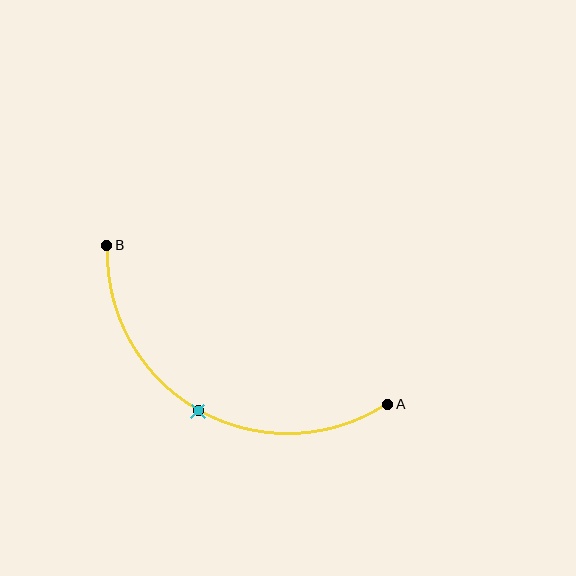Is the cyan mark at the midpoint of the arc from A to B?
Yes. The cyan mark lies on the arc at equal arc-length from both A and B — it is the arc midpoint.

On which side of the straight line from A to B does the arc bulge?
The arc bulges below the straight line connecting A and B.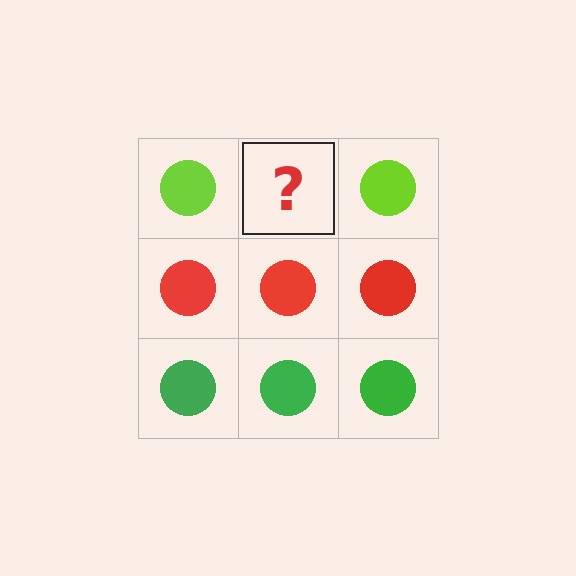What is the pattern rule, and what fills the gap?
The rule is that each row has a consistent color. The gap should be filled with a lime circle.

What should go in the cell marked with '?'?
The missing cell should contain a lime circle.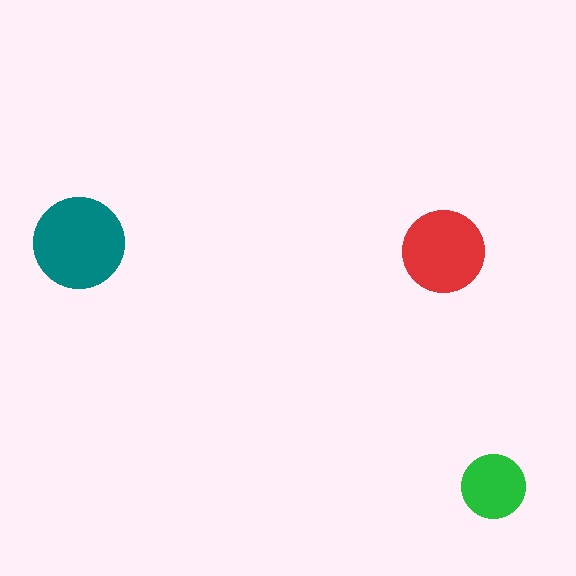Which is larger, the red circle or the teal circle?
The teal one.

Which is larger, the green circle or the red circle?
The red one.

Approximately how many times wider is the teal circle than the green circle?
About 1.5 times wider.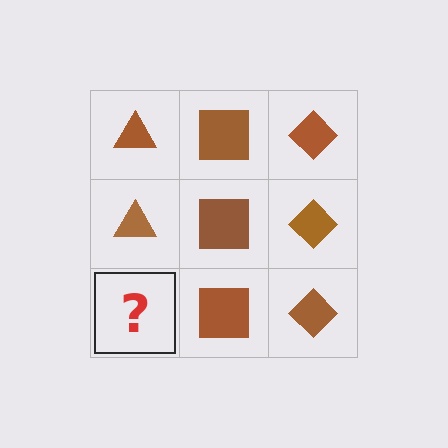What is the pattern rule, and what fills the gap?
The rule is that each column has a consistent shape. The gap should be filled with a brown triangle.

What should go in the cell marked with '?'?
The missing cell should contain a brown triangle.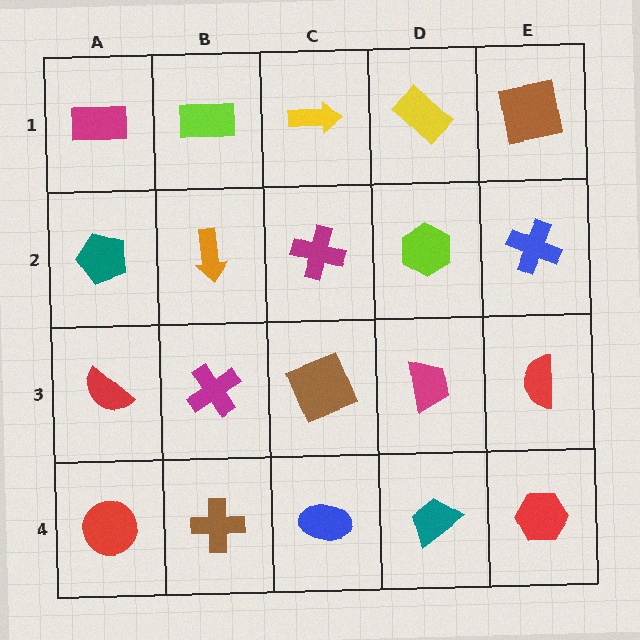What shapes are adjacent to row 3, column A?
A teal pentagon (row 2, column A), a red circle (row 4, column A), a magenta cross (row 3, column B).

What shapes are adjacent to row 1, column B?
An orange arrow (row 2, column B), a magenta rectangle (row 1, column A), a yellow arrow (row 1, column C).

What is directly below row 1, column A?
A teal pentagon.